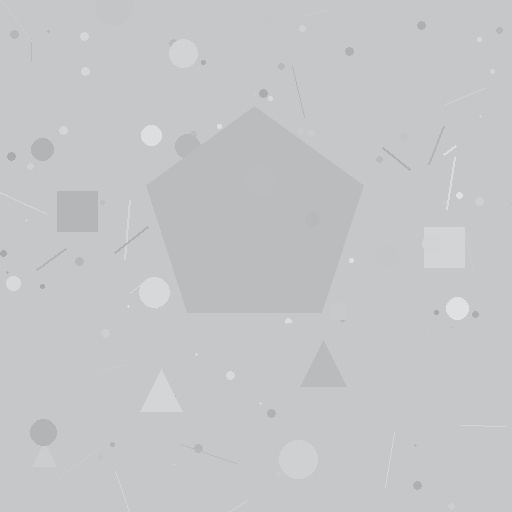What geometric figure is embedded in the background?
A pentagon is embedded in the background.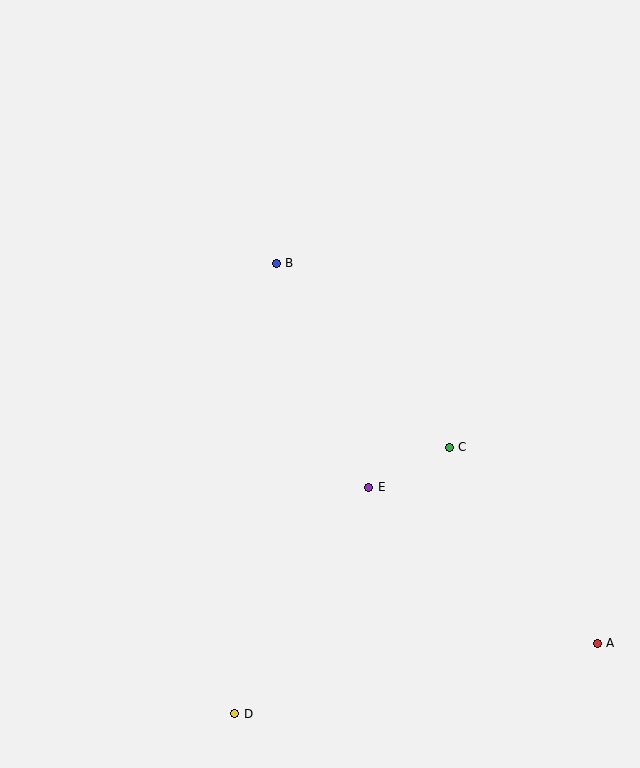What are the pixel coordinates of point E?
Point E is at (369, 487).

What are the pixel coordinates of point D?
Point D is at (235, 714).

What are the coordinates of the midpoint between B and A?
The midpoint between B and A is at (437, 453).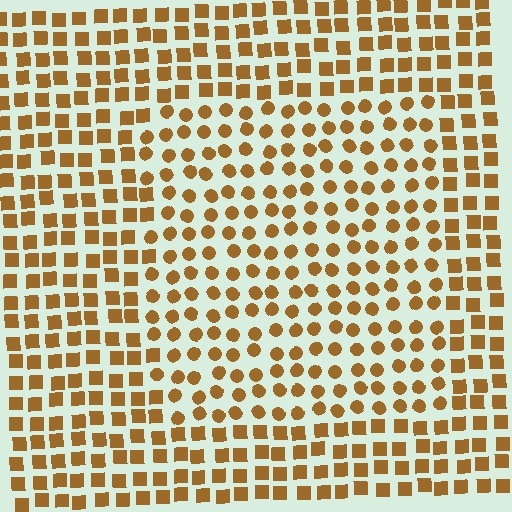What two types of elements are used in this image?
The image uses circles inside the rectangle region and squares outside it.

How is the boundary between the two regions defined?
The boundary is defined by a change in element shape: circles inside vs. squares outside. All elements share the same color and spacing.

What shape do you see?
I see a rectangle.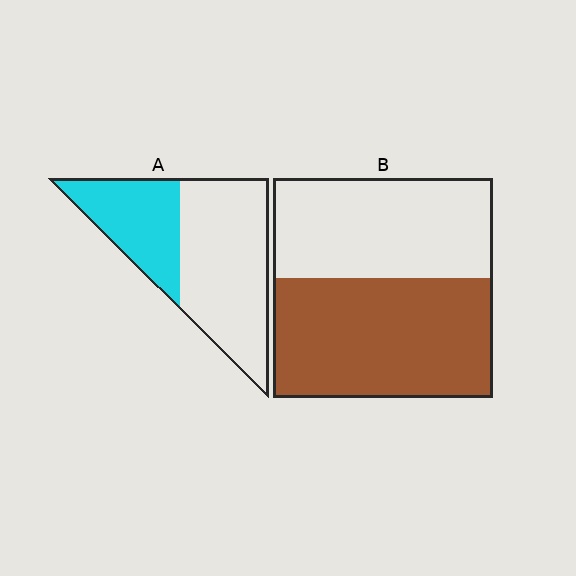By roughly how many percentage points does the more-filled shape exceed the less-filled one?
By roughly 20 percentage points (B over A).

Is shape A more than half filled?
No.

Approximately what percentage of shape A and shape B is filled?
A is approximately 35% and B is approximately 55%.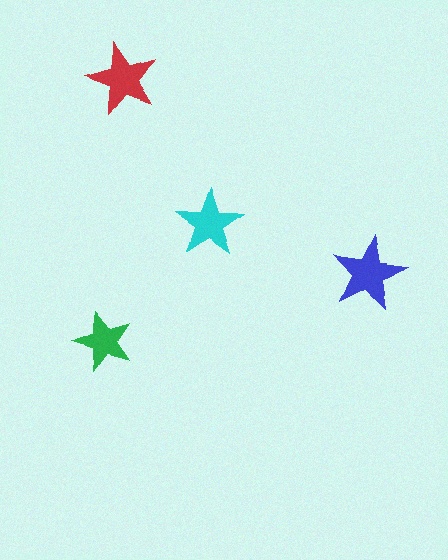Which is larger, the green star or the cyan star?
The cyan one.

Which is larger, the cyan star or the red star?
The red one.